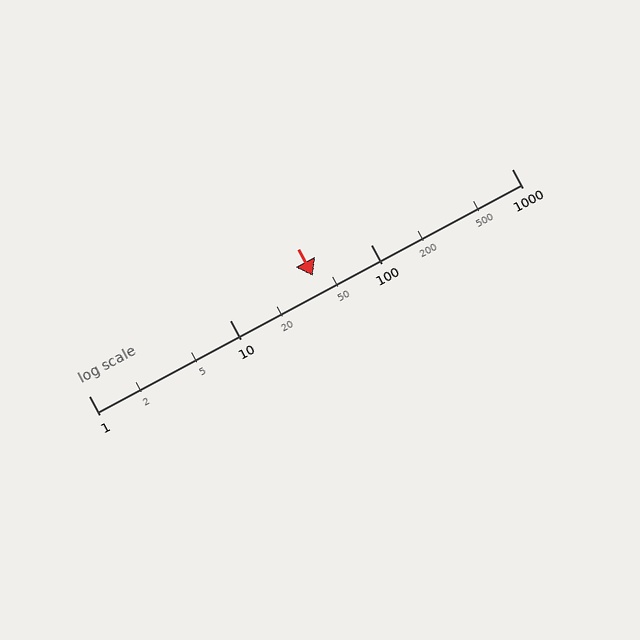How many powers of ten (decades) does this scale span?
The scale spans 3 decades, from 1 to 1000.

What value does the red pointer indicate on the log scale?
The pointer indicates approximately 39.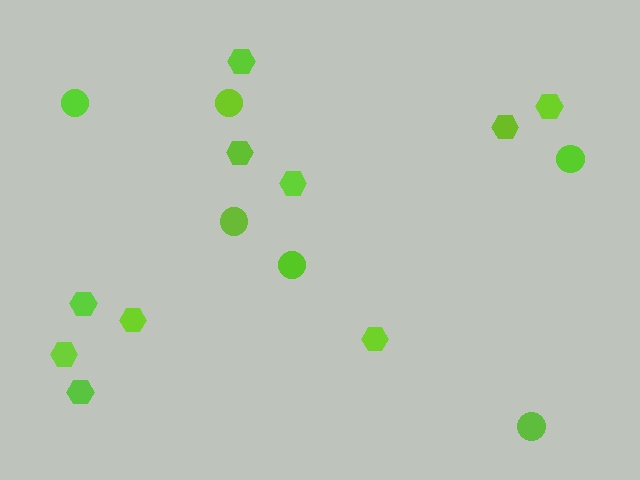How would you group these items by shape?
There are 2 groups: one group of circles (6) and one group of hexagons (10).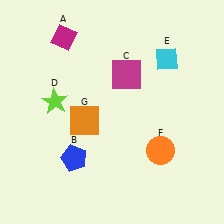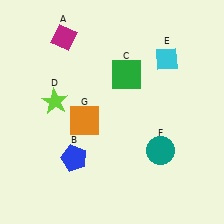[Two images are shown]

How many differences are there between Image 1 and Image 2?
There are 2 differences between the two images.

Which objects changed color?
C changed from magenta to green. F changed from orange to teal.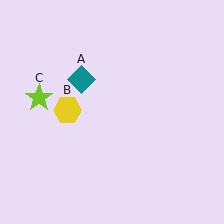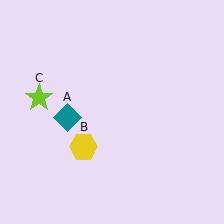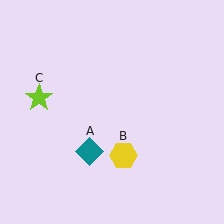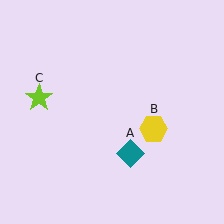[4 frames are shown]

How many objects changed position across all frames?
2 objects changed position: teal diamond (object A), yellow hexagon (object B).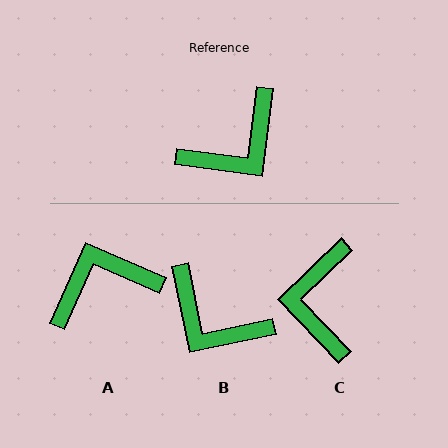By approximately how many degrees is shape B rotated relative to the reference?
Approximately 71 degrees clockwise.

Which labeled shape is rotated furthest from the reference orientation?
A, about 163 degrees away.